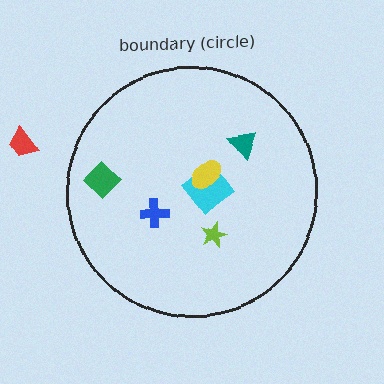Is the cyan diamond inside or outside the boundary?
Inside.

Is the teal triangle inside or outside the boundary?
Inside.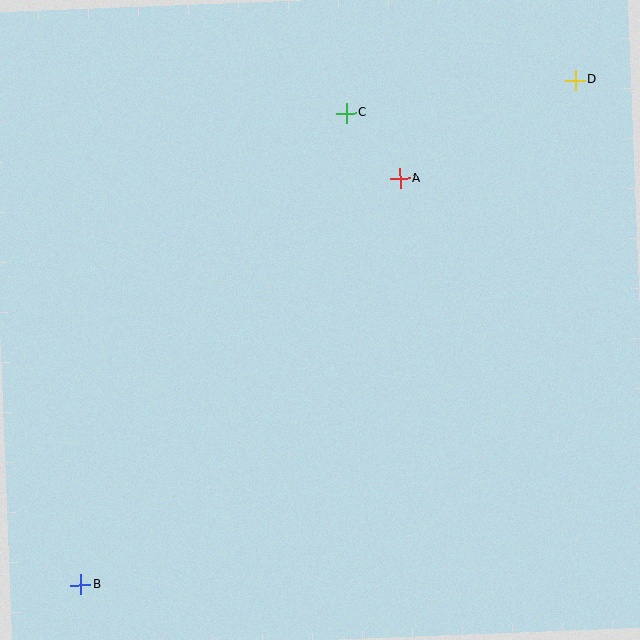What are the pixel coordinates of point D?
Point D is at (575, 80).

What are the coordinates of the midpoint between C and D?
The midpoint between C and D is at (461, 96).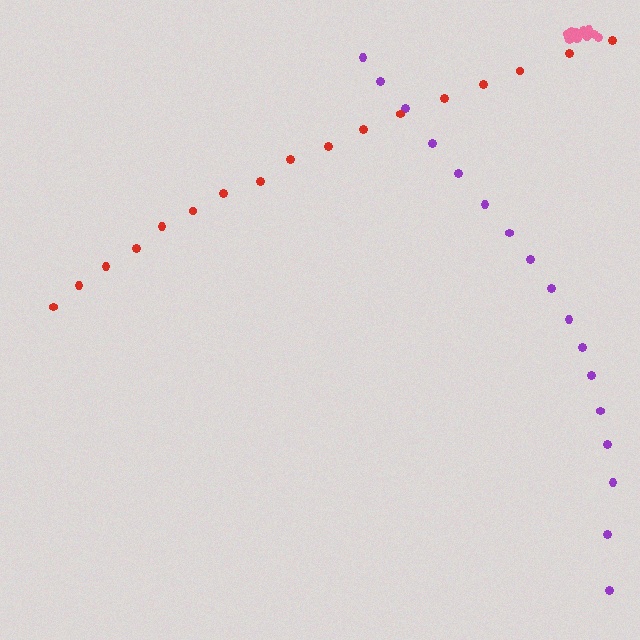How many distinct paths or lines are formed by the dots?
There are 3 distinct paths.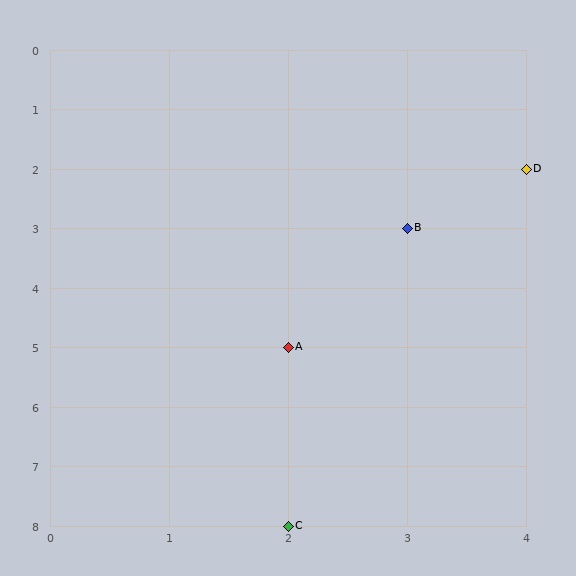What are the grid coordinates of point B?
Point B is at grid coordinates (3, 3).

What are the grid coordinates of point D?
Point D is at grid coordinates (4, 2).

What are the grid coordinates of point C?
Point C is at grid coordinates (2, 8).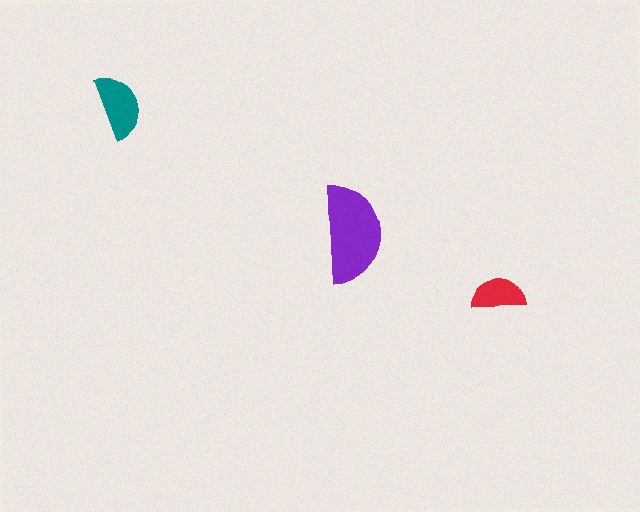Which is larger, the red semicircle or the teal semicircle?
The teal one.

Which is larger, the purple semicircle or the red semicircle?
The purple one.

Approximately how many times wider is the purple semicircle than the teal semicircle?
About 1.5 times wider.